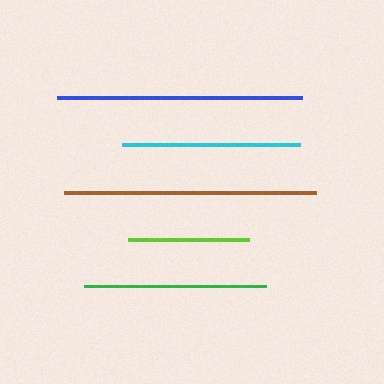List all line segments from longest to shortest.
From longest to shortest: brown, blue, green, cyan, lime.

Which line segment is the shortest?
The lime line is the shortest at approximately 120 pixels.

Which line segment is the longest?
The brown line is the longest at approximately 252 pixels.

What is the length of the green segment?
The green segment is approximately 182 pixels long.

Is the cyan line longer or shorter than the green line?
The green line is longer than the cyan line.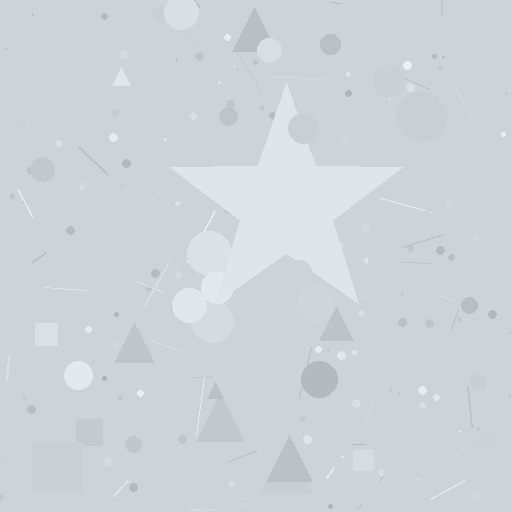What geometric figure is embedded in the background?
A star is embedded in the background.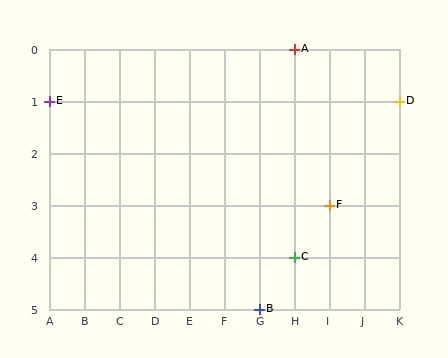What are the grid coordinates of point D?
Point D is at grid coordinates (K, 1).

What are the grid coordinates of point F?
Point F is at grid coordinates (I, 3).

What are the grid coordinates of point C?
Point C is at grid coordinates (H, 4).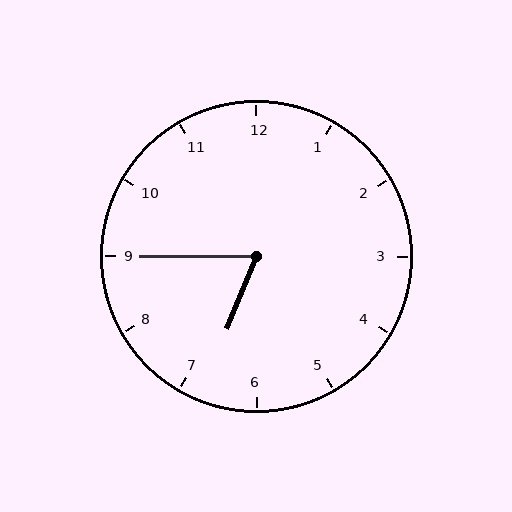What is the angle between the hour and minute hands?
Approximately 68 degrees.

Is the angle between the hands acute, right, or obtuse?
It is acute.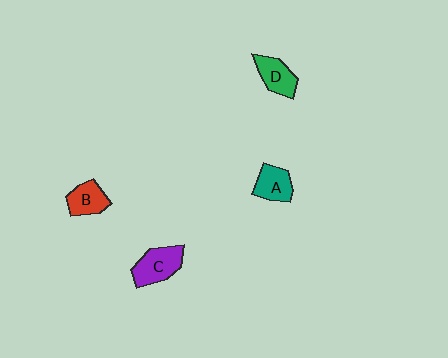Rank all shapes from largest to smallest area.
From largest to smallest: C (purple), D (green), B (red), A (teal).